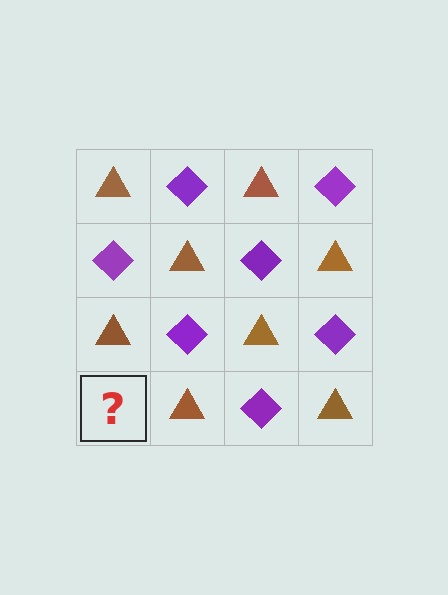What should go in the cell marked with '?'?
The missing cell should contain a purple diamond.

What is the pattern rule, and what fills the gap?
The rule is that it alternates brown triangle and purple diamond in a checkerboard pattern. The gap should be filled with a purple diamond.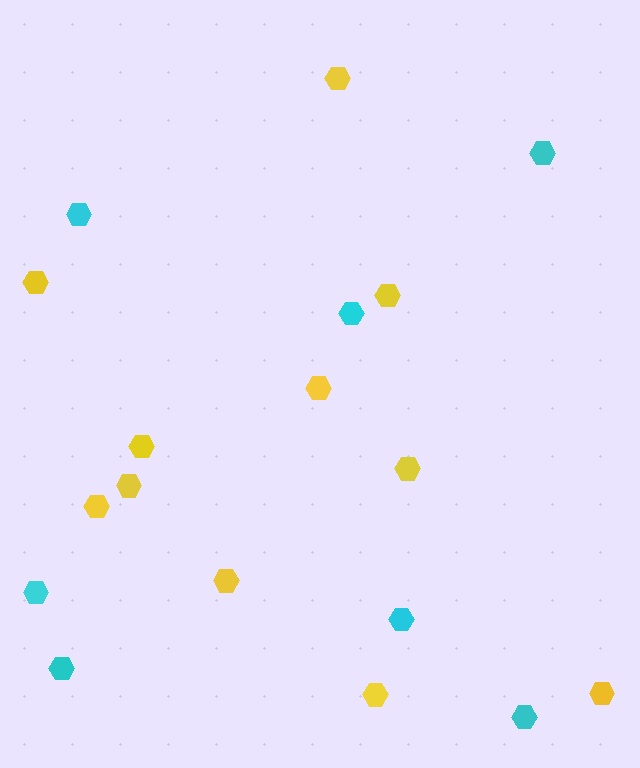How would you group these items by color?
There are 2 groups: one group of yellow hexagons (11) and one group of cyan hexagons (7).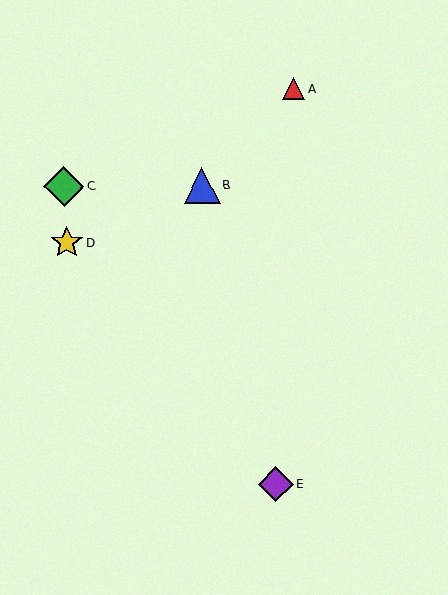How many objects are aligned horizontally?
2 objects (B, C) are aligned horizontally.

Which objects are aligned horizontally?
Objects B, C are aligned horizontally.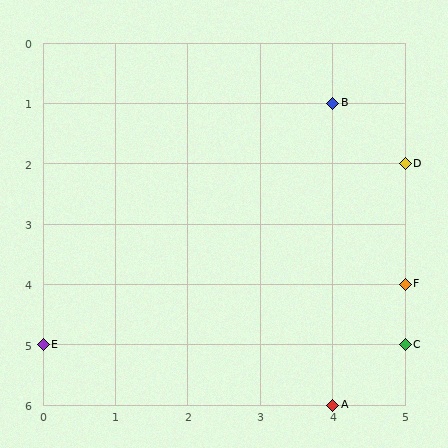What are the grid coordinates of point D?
Point D is at grid coordinates (5, 2).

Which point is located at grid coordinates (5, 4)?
Point F is at (5, 4).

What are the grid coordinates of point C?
Point C is at grid coordinates (5, 5).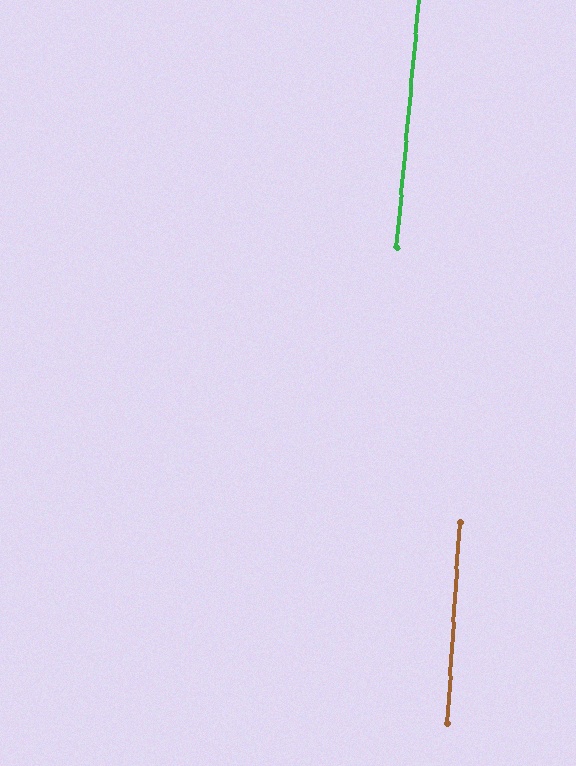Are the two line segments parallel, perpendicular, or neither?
Parallel — their directions differ by only 1.8°.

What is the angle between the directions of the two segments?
Approximately 2 degrees.